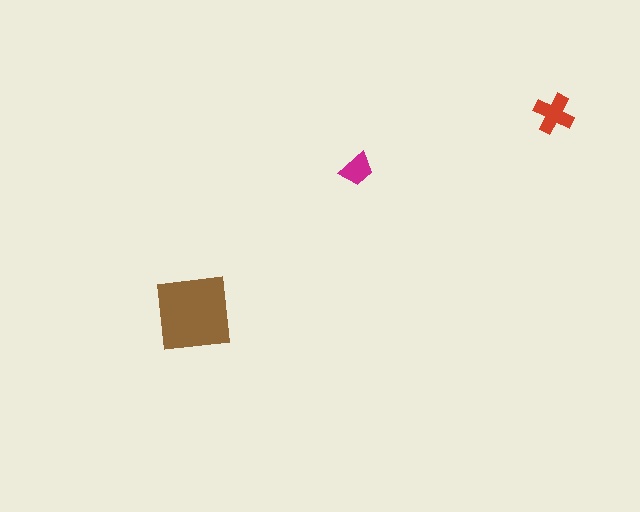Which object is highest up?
The red cross is topmost.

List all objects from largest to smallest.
The brown square, the red cross, the magenta trapezoid.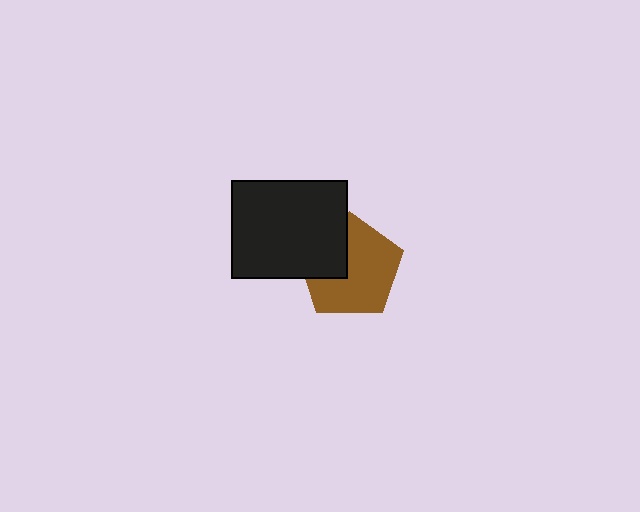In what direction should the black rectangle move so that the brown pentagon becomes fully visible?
The black rectangle should move left. That is the shortest direction to clear the overlap and leave the brown pentagon fully visible.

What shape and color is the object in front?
The object in front is a black rectangle.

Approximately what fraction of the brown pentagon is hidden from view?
Roughly 31% of the brown pentagon is hidden behind the black rectangle.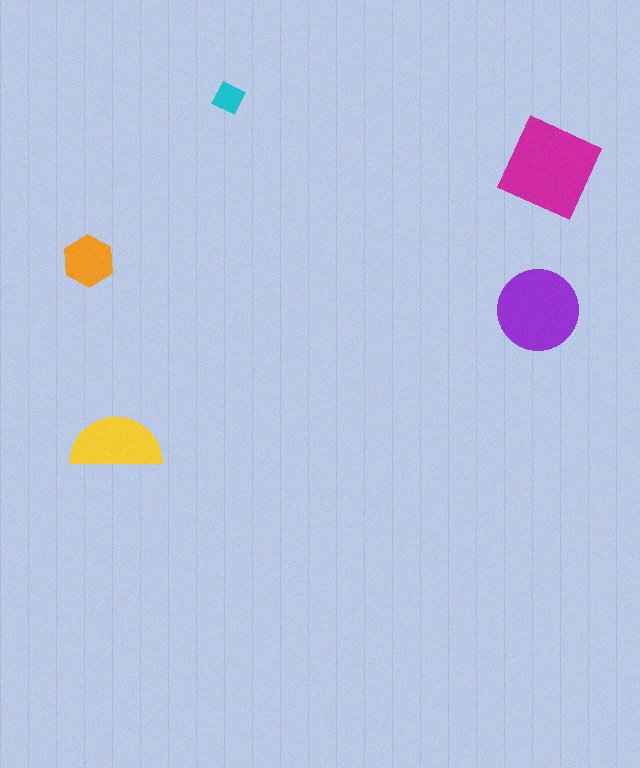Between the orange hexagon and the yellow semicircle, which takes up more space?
The yellow semicircle.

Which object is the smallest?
The cyan diamond.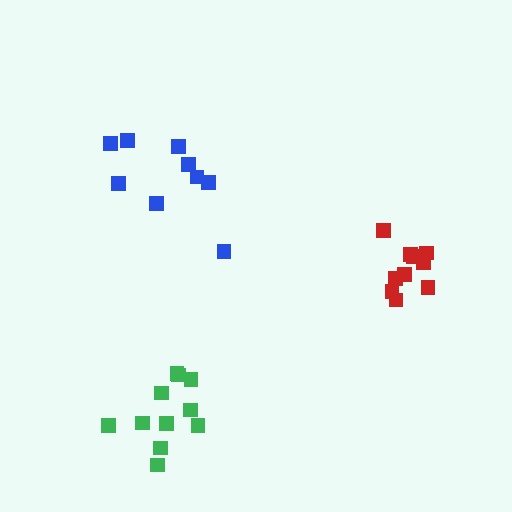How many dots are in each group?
Group 1: 10 dots, Group 2: 9 dots, Group 3: 11 dots (30 total).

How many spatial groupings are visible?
There are 3 spatial groupings.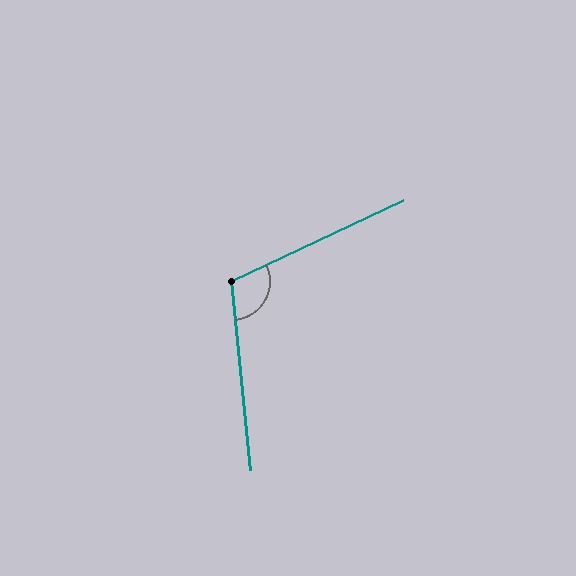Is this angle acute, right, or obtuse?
It is obtuse.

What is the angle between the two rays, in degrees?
Approximately 110 degrees.